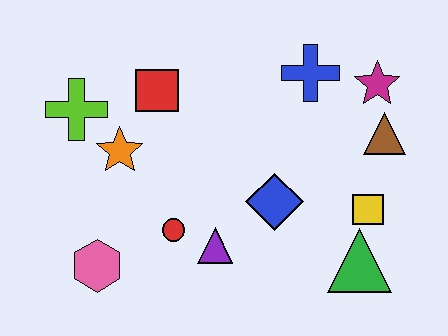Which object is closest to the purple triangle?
The red circle is closest to the purple triangle.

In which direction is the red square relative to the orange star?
The red square is above the orange star.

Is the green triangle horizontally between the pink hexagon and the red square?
No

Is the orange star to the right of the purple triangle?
No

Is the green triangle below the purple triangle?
Yes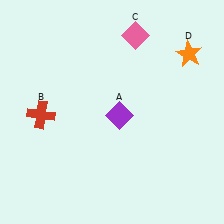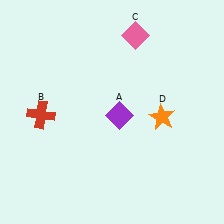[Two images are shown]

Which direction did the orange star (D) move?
The orange star (D) moved down.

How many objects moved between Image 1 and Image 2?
1 object moved between the two images.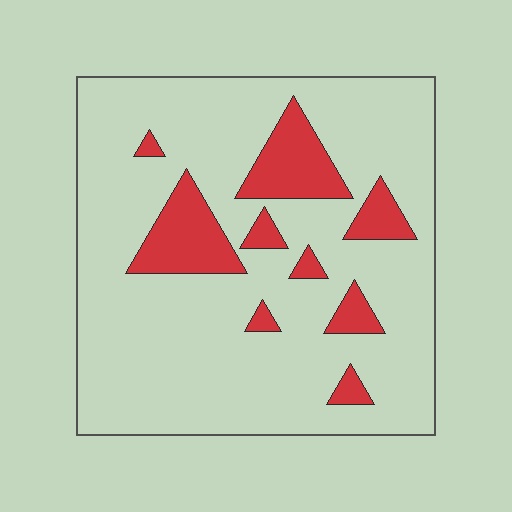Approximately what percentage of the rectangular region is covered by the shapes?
Approximately 15%.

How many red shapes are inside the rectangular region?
9.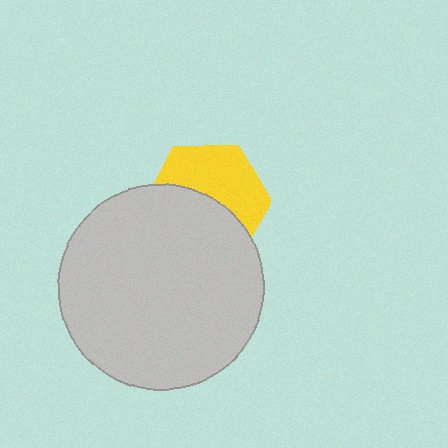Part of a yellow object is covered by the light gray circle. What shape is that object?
It is a hexagon.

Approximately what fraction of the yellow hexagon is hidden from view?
Roughly 51% of the yellow hexagon is hidden behind the light gray circle.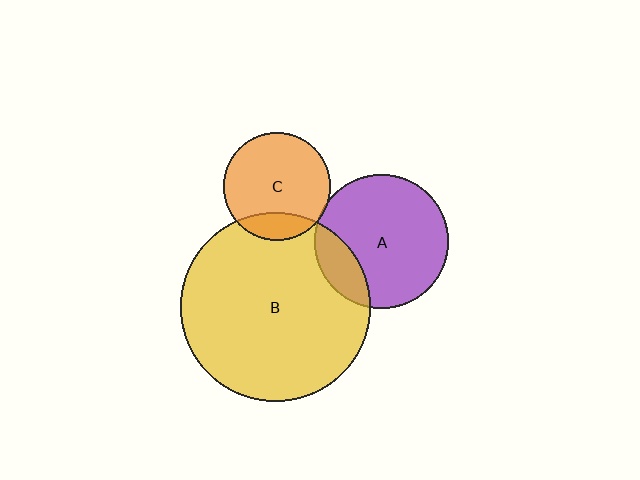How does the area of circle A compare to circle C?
Approximately 1.5 times.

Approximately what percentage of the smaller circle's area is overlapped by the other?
Approximately 20%.